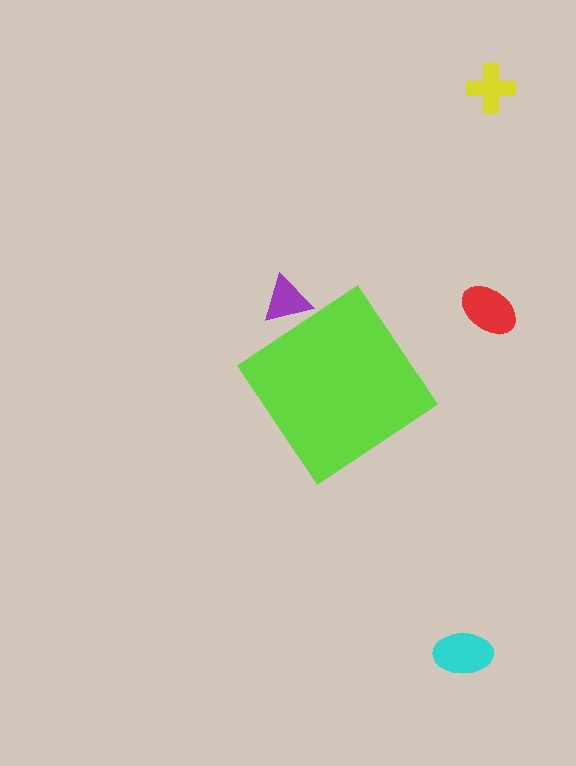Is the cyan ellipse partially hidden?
No, the cyan ellipse is fully visible.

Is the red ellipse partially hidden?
No, the red ellipse is fully visible.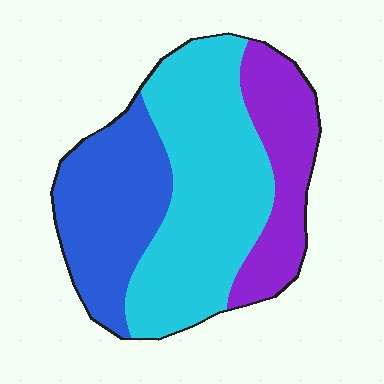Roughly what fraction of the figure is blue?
Blue takes up about one third (1/3) of the figure.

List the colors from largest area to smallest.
From largest to smallest: cyan, blue, purple.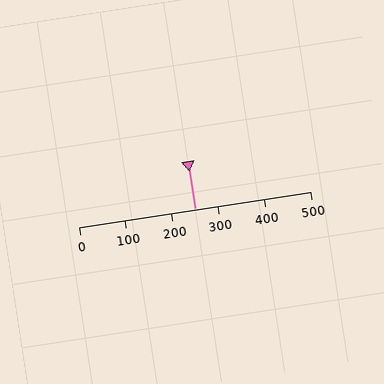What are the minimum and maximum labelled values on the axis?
The axis runs from 0 to 500.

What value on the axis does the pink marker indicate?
The marker indicates approximately 250.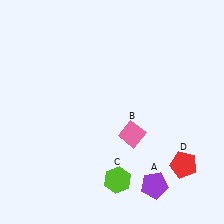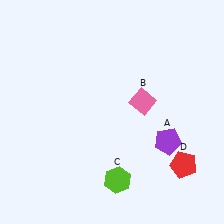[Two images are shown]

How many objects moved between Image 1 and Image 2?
2 objects moved between the two images.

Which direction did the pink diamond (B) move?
The pink diamond (B) moved up.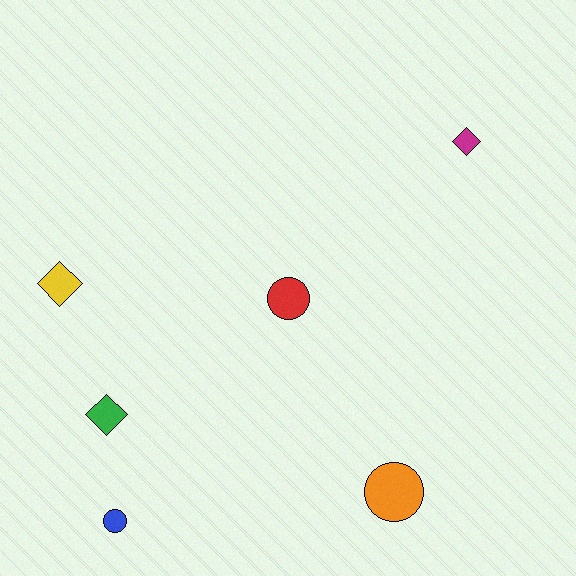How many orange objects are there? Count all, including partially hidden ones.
There is 1 orange object.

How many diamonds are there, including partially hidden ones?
There are 3 diamonds.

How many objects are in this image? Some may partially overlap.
There are 6 objects.